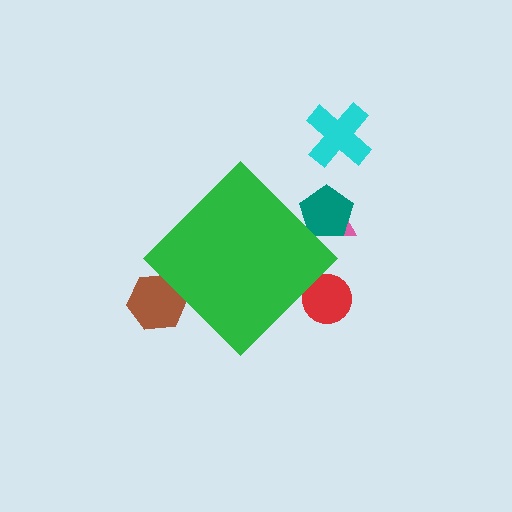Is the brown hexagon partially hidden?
Yes, the brown hexagon is partially hidden behind the green diamond.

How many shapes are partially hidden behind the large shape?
5 shapes are partially hidden.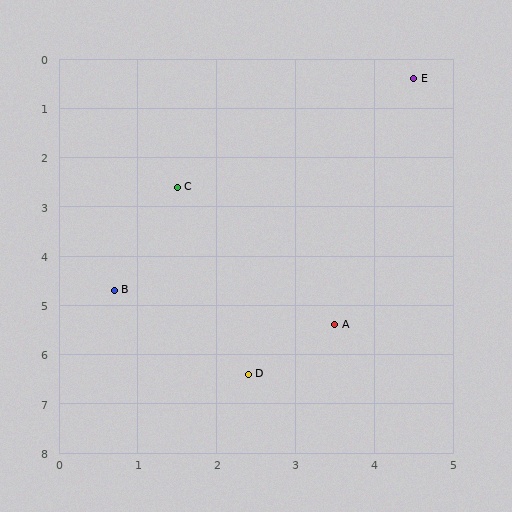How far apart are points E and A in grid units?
Points E and A are about 5.1 grid units apart.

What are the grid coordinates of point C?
Point C is at approximately (1.5, 2.6).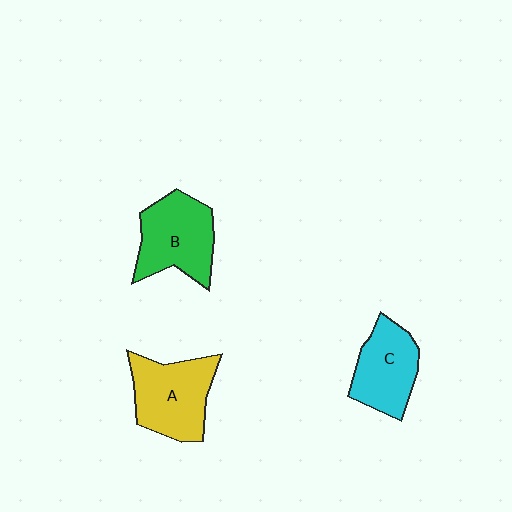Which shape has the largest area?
Shape A (yellow).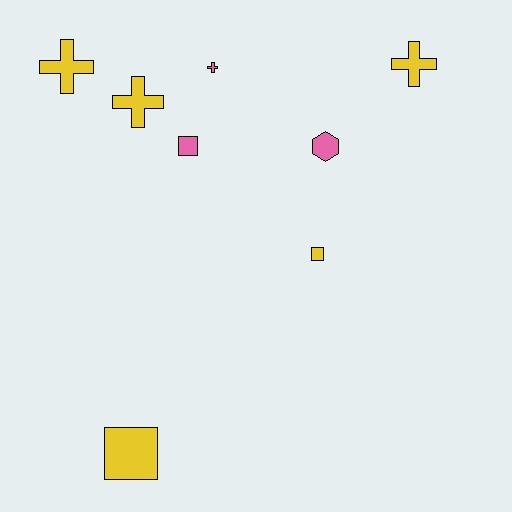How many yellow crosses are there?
There are 3 yellow crosses.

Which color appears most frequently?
Yellow, with 5 objects.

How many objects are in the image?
There are 8 objects.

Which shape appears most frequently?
Cross, with 4 objects.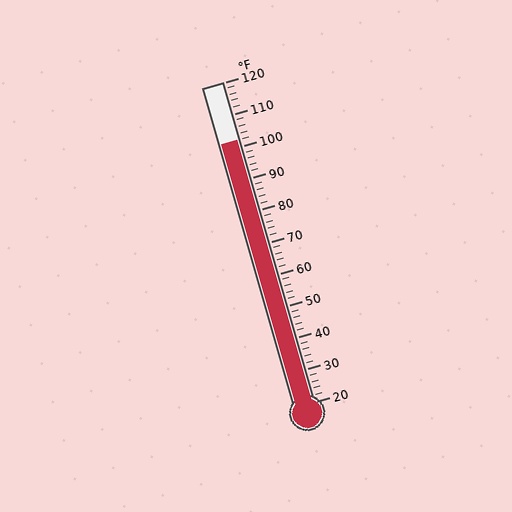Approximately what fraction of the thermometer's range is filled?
The thermometer is filled to approximately 80% of its range.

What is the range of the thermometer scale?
The thermometer scale ranges from 20°F to 120°F.